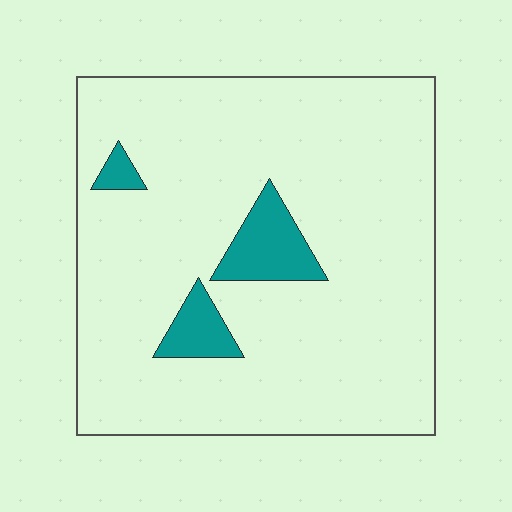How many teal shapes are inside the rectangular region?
3.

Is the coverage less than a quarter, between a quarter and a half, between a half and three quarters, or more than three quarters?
Less than a quarter.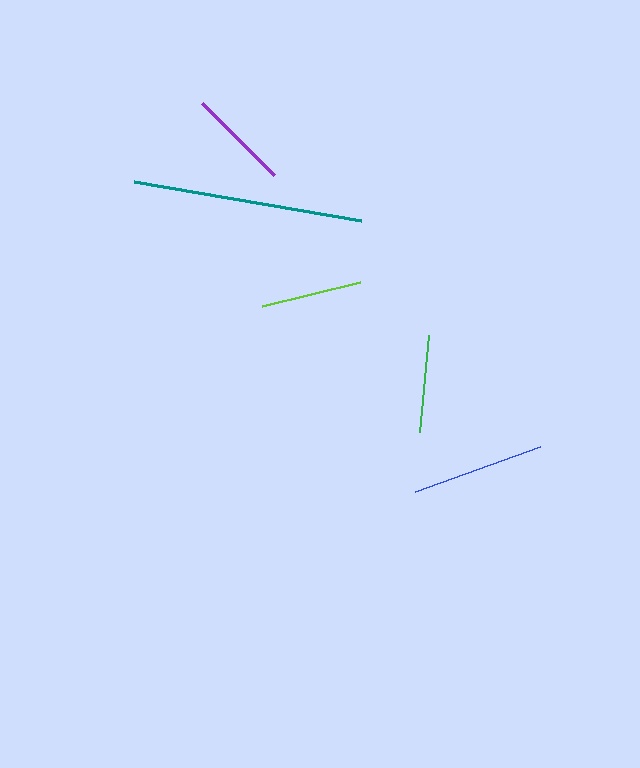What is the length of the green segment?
The green segment is approximately 98 pixels long.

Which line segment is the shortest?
The green line is the shortest at approximately 98 pixels.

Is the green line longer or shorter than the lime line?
The lime line is longer than the green line.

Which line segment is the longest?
The teal line is the longest at approximately 230 pixels.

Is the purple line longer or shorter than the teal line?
The teal line is longer than the purple line.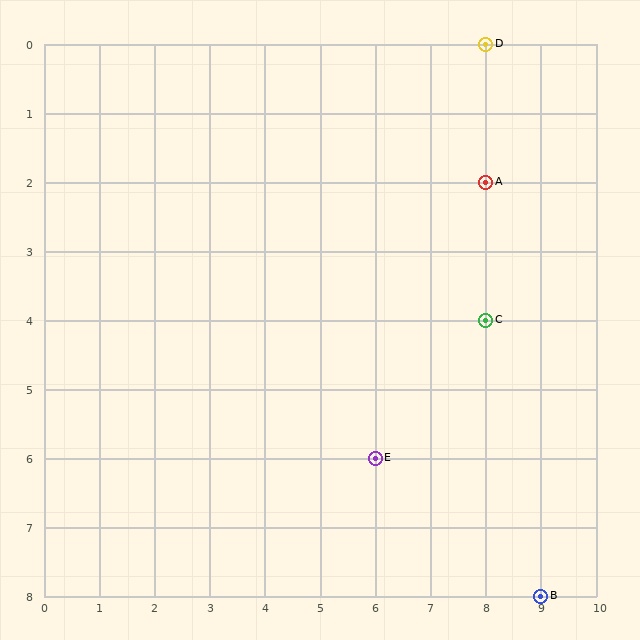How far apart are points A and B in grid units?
Points A and B are 1 column and 6 rows apart (about 6.1 grid units diagonally).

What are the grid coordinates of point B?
Point B is at grid coordinates (9, 8).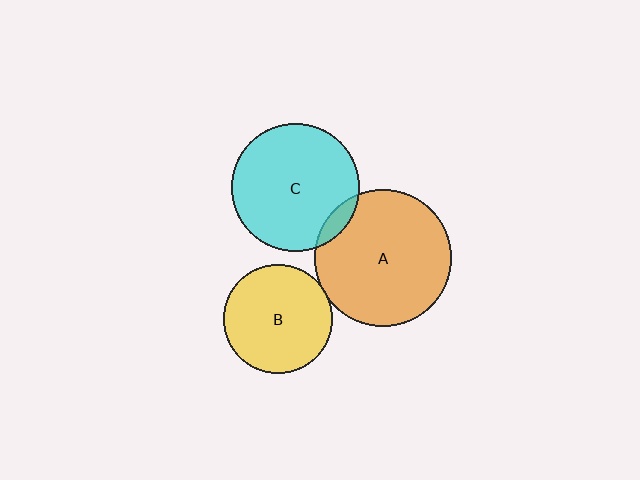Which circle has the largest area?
Circle A (orange).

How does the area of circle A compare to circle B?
Approximately 1.6 times.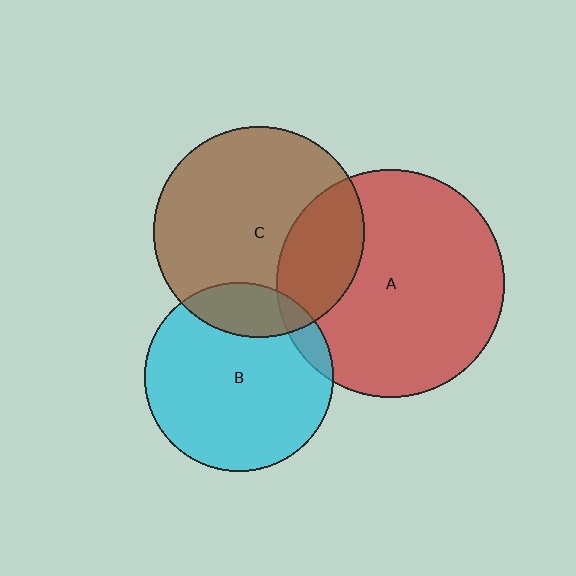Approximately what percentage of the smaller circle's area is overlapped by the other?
Approximately 10%.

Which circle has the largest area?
Circle A (red).